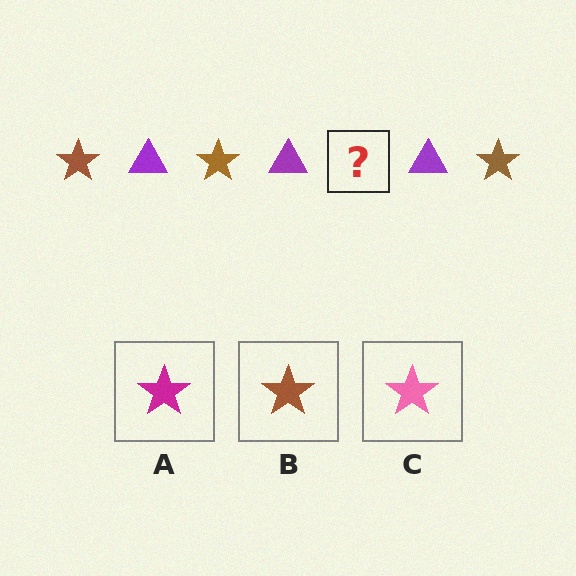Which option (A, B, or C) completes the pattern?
B.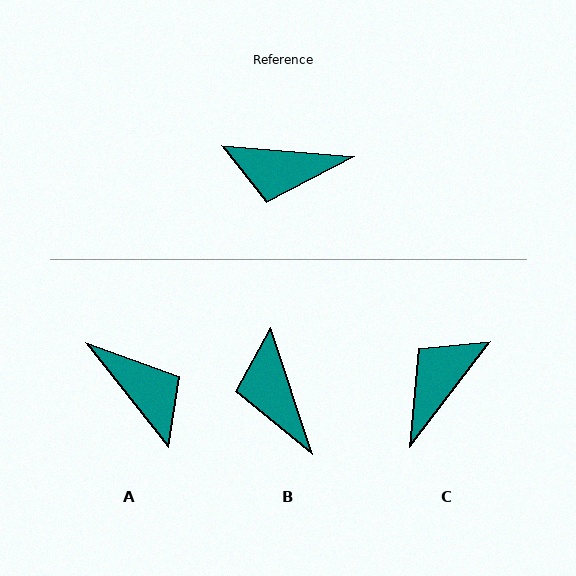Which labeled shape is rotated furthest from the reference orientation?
A, about 133 degrees away.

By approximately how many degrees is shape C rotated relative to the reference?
Approximately 123 degrees clockwise.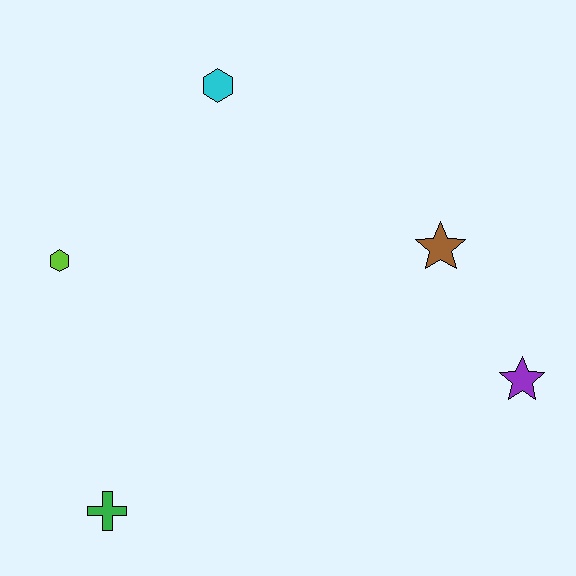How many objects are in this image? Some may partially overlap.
There are 5 objects.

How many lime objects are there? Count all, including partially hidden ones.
There is 1 lime object.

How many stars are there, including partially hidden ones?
There are 2 stars.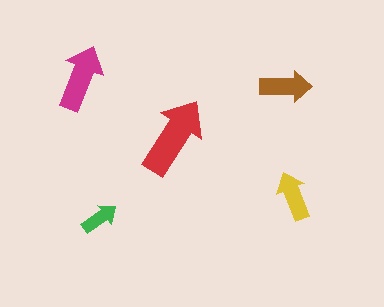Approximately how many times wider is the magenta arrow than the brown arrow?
About 1.5 times wider.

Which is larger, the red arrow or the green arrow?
The red one.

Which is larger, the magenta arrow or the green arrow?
The magenta one.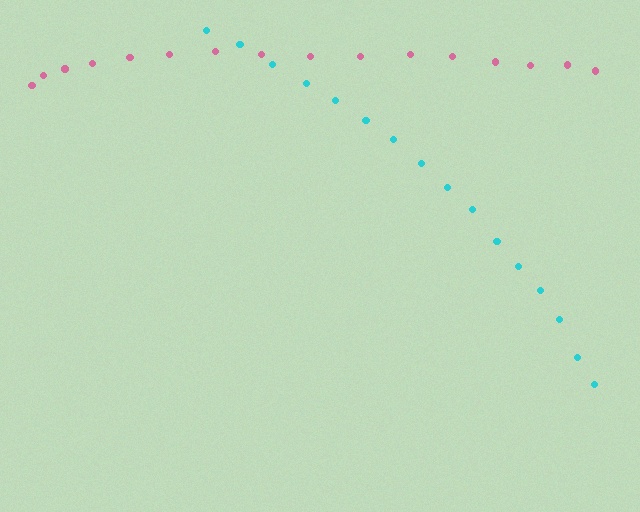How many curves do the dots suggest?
There are 2 distinct paths.